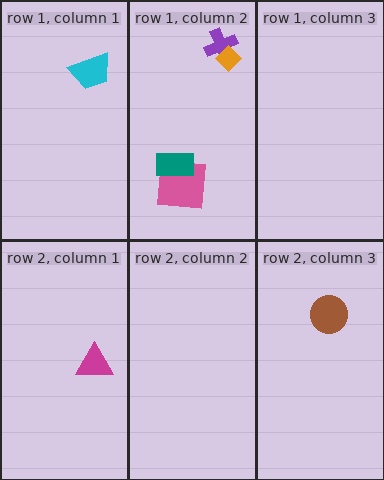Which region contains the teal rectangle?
The row 1, column 2 region.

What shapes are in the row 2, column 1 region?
The magenta triangle.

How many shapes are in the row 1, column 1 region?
1.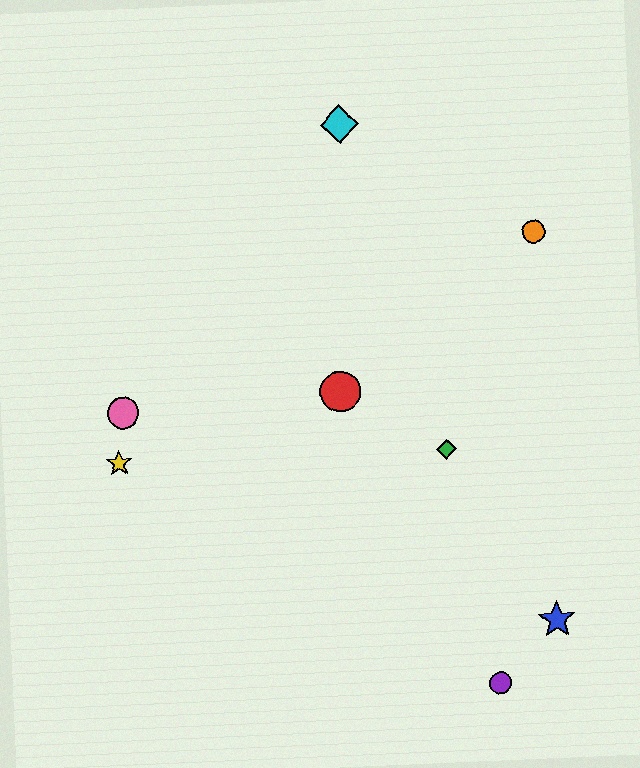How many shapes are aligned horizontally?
2 shapes (the green diamond, the yellow star) are aligned horizontally.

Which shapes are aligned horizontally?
The green diamond, the yellow star are aligned horizontally.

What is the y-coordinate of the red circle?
The red circle is at y≈392.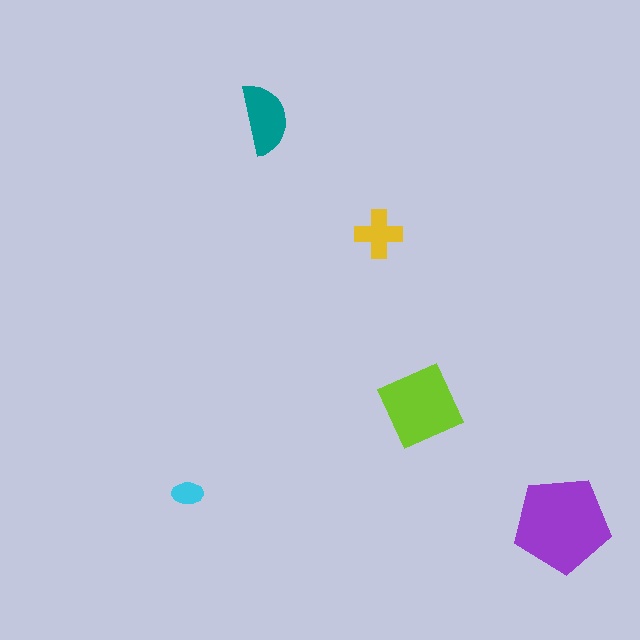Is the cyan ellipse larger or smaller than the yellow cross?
Smaller.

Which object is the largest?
The purple pentagon.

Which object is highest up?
The teal semicircle is topmost.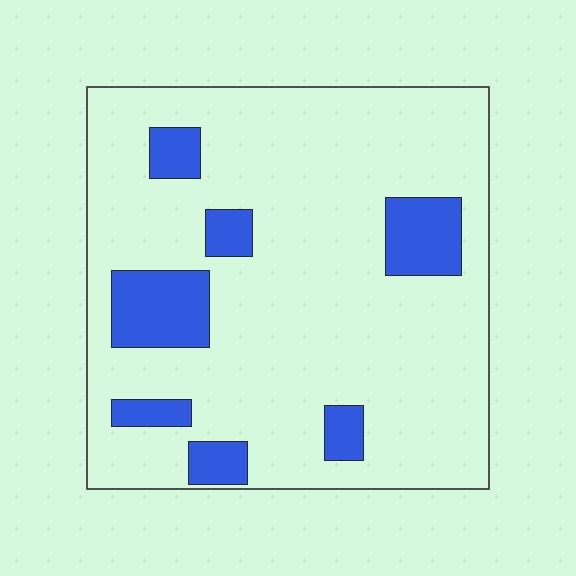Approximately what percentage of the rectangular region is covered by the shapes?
Approximately 15%.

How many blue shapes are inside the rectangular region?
7.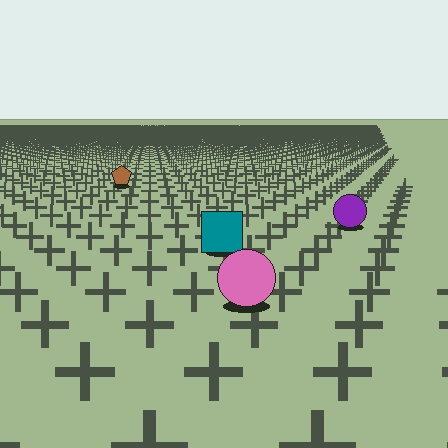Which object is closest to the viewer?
The pink circle is closest. The texture marks near it are larger and more spread out.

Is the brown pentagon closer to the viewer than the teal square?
No. The teal square is closer — you can tell from the texture gradient: the ground texture is coarser near it.